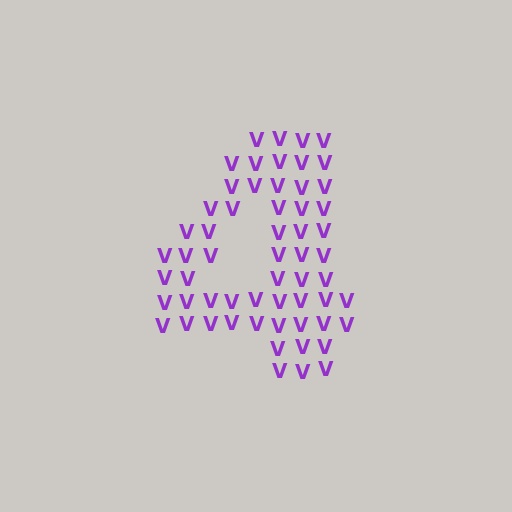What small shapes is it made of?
It is made of small letter V's.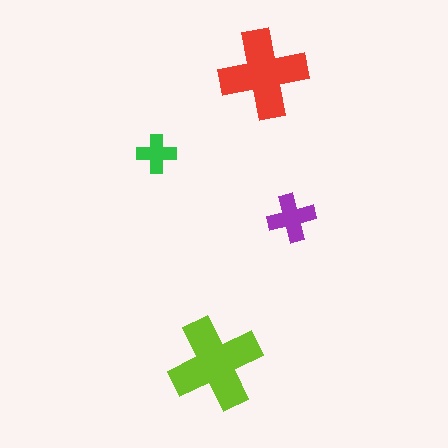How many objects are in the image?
There are 4 objects in the image.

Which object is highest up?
The red cross is topmost.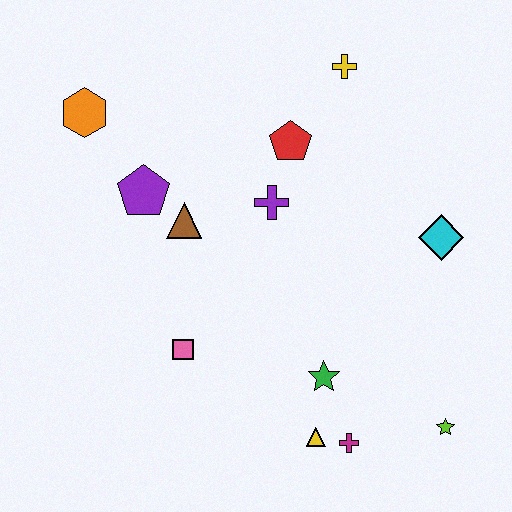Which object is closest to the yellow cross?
The red pentagon is closest to the yellow cross.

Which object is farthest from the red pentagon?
The lime star is farthest from the red pentagon.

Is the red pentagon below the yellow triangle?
No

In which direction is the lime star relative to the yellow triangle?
The lime star is to the right of the yellow triangle.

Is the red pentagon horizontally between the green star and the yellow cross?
No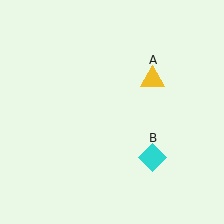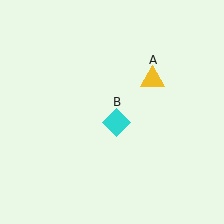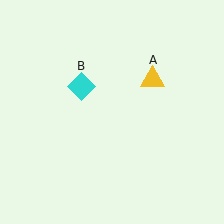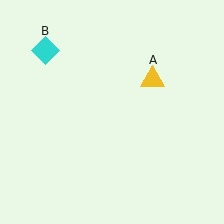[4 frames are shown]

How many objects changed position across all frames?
1 object changed position: cyan diamond (object B).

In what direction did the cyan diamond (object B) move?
The cyan diamond (object B) moved up and to the left.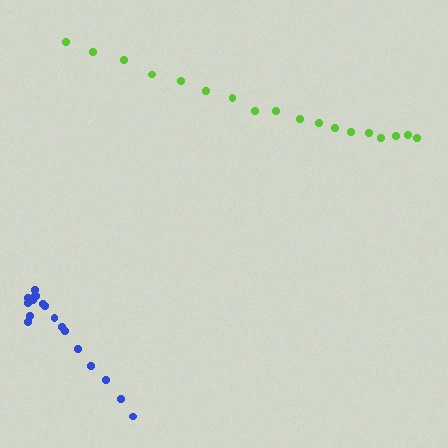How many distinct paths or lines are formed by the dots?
There are 2 distinct paths.